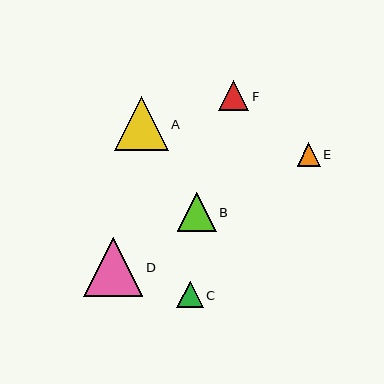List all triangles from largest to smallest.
From largest to smallest: D, A, B, F, C, E.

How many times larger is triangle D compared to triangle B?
Triangle D is approximately 1.5 times the size of triangle B.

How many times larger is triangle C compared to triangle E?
Triangle C is approximately 1.2 times the size of triangle E.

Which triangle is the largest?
Triangle D is the largest with a size of approximately 59 pixels.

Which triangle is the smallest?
Triangle E is the smallest with a size of approximately 23 pixels.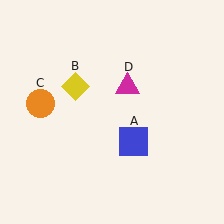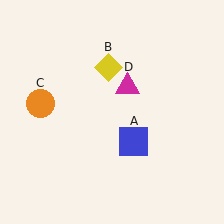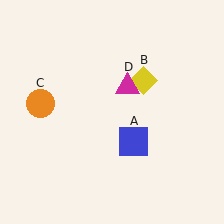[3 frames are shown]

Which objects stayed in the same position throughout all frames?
Blue square (object A) and orange circle (object C) and magenta triangle (object D) remained stationary.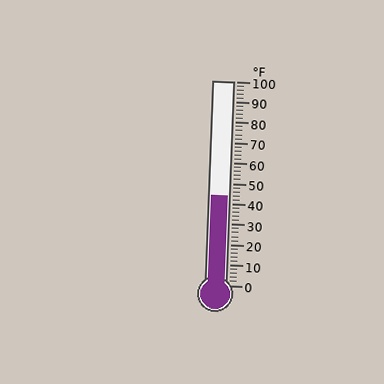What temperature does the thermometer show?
The thermometer shows approximately 44°F.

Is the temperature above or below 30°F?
The temperature is above 30°F.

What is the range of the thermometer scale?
The thermometer scale ranges from 0°F to 100°F.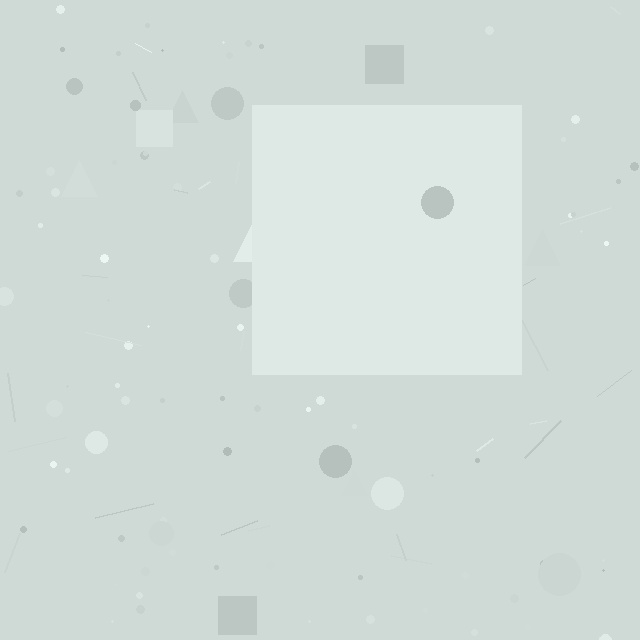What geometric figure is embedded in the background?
A square is embedded in the background.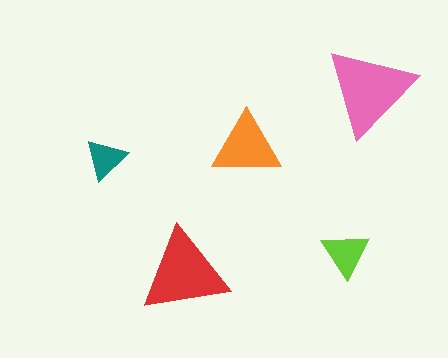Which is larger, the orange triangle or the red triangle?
The red one.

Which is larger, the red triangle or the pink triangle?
The pink one.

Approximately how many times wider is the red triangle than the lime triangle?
About 2 times wider.